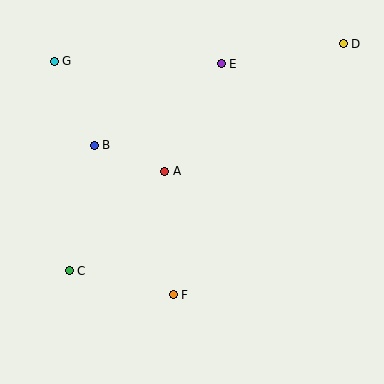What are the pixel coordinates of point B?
Point B is at (94, 145).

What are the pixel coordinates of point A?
Point A is at (165, 171).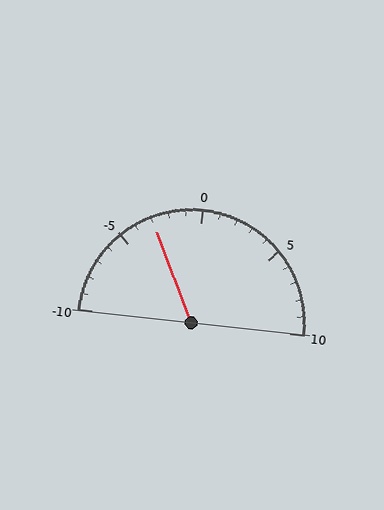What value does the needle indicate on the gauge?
The needle indicates approximately -3.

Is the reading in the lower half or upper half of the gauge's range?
The reading is in the lower half of the range (-10 to 10).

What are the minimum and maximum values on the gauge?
The gauge ranges from -10 to 10.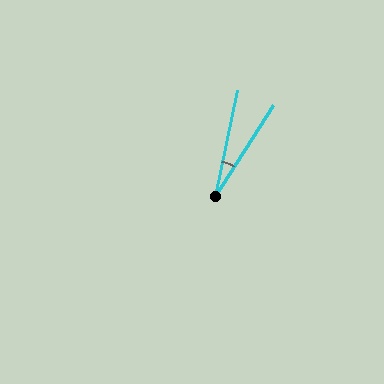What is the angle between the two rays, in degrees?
Approximately 21 degrees.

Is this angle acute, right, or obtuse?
It is acute.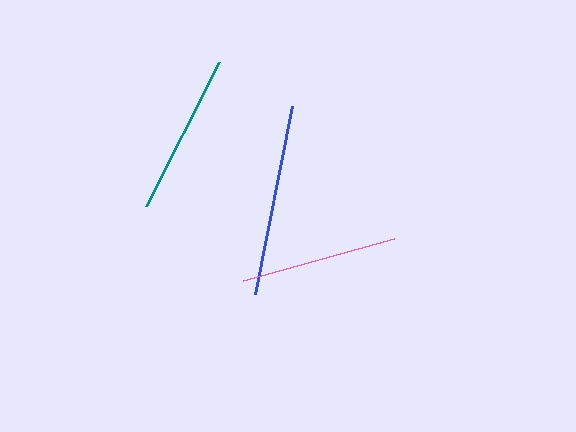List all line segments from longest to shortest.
From longest to shortest: blue, teal, pink.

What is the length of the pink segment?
The pink segment is approximately 157 pixels long.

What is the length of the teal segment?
The teal segment is approximately 162 pixels long.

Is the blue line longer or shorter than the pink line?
The blue line is longer than the pink line.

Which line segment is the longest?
The blue line is the longest at approximately 192 pixels.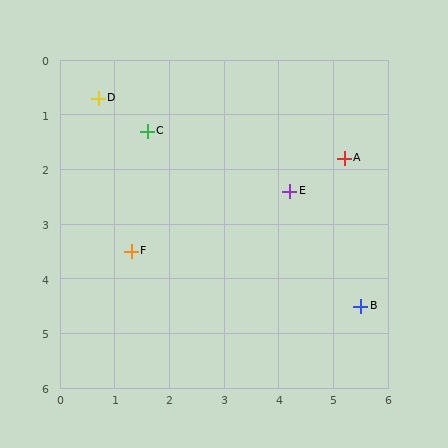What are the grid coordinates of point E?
Point E is at approximately (4.2, 2.4).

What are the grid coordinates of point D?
Point D is at approximately (0.7, 0.7).